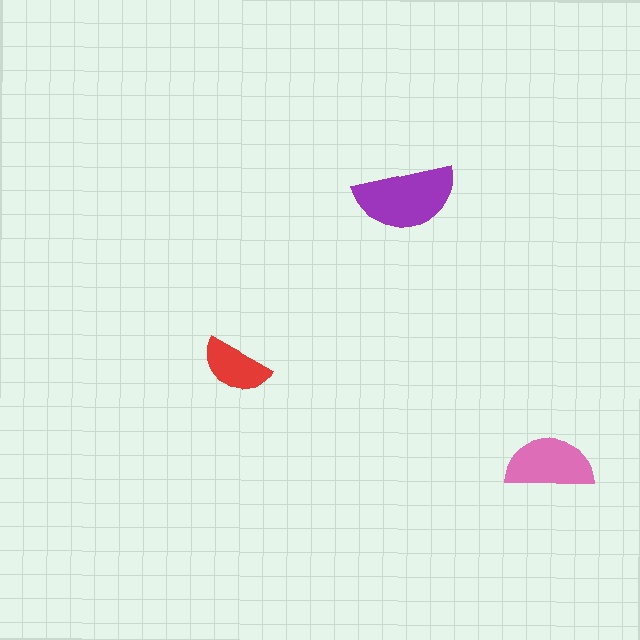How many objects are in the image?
There are 3 objects in the image.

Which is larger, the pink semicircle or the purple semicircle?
The purple one.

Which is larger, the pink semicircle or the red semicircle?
The pink one.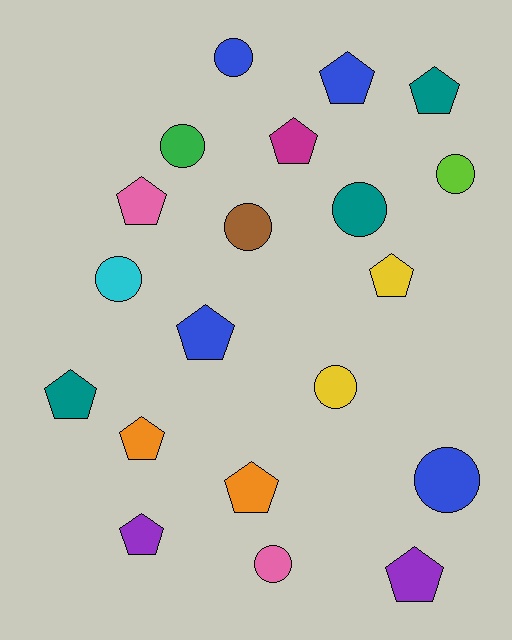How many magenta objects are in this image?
There is 1 magenta object.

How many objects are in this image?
There are 20 objects.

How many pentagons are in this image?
There are 11 pentagons.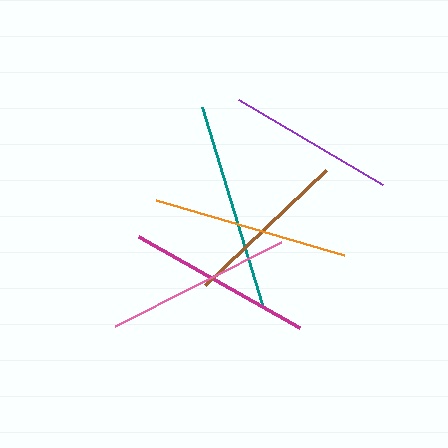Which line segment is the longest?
The teal line is the longest at approximately 206 pixels.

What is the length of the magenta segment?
The magenta segment is approximately 184 pixels long.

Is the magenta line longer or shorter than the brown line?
The magenta line is longer than the brown line.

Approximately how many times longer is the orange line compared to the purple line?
The orange line is approximately 1.2 times the length of the purple line.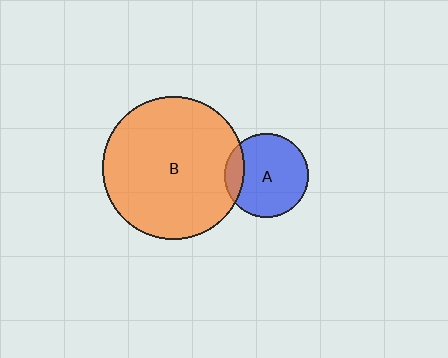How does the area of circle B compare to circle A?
Approximately 2.9 times.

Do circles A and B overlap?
Yes.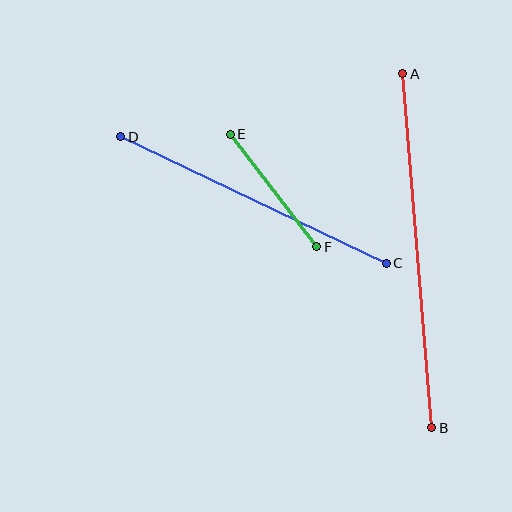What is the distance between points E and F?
The distance is approximately 142 pixels.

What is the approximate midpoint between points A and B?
The midpoint is at approximately (417, 251) pixels.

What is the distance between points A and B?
The distance is approximately 355 pixels.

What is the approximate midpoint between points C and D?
The midpoint is at approximately (253, 200) pixels.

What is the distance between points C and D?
The distance is approximately 294 pixels.